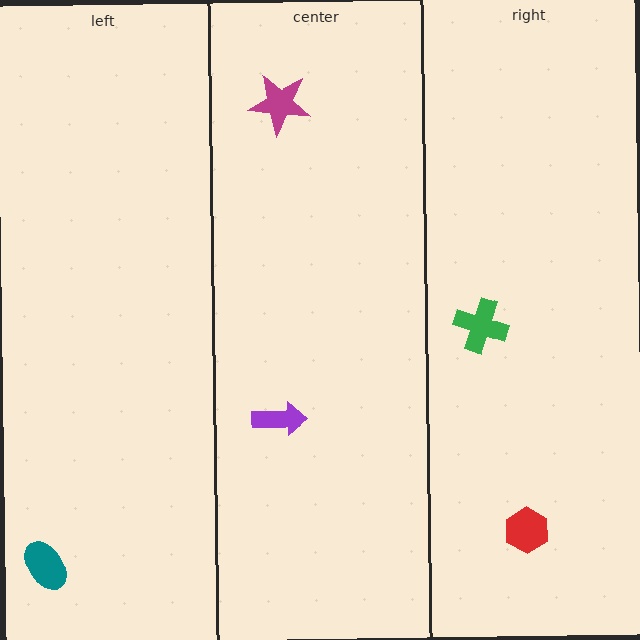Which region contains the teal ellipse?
The left region.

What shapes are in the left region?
The teal ellipse.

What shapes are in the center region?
The purple arrow, the magenta star.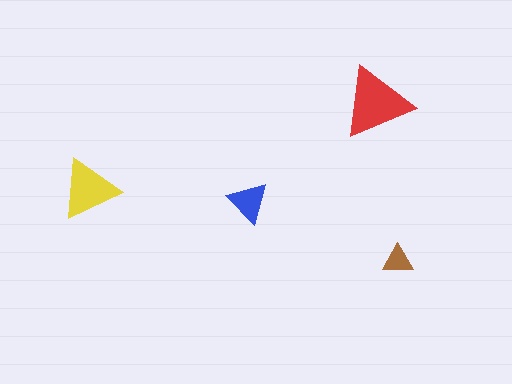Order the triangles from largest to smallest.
the red one, the yellow one, the blue one, the brown one.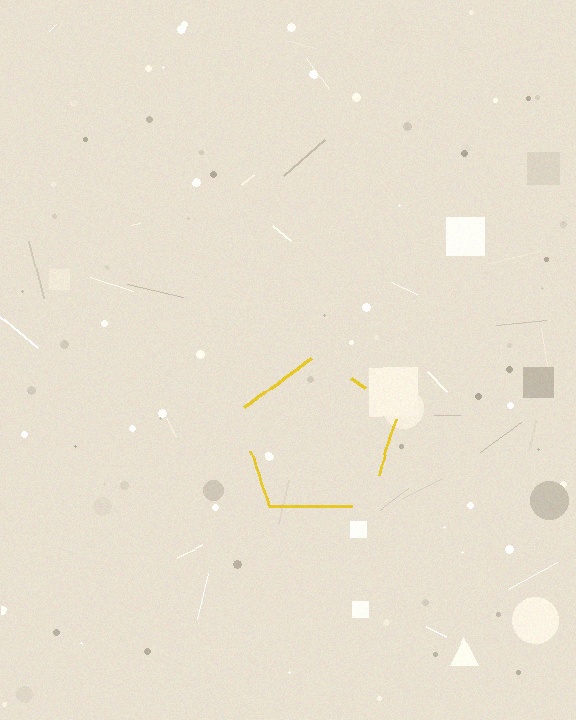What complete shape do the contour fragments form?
The contour fragments form a pentagon.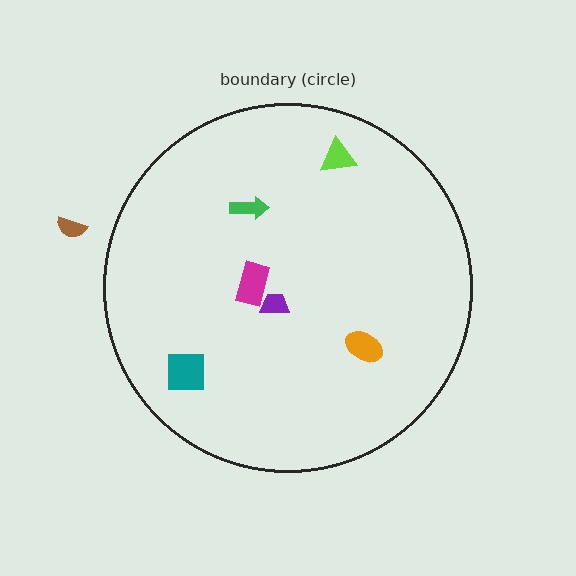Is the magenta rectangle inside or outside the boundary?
Inside.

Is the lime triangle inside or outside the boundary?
Inside.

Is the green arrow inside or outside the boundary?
Inside.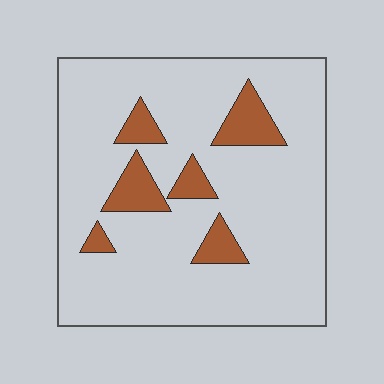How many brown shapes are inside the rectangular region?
6.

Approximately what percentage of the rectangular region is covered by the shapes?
Approximately 15%.